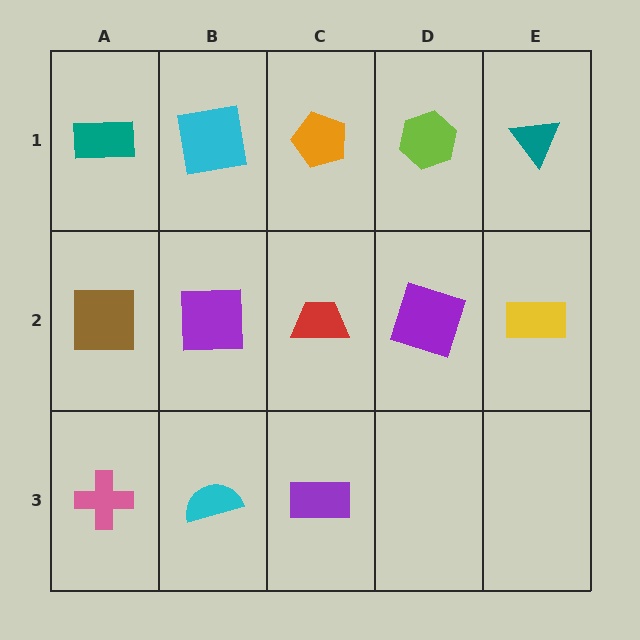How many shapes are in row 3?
3 shapes.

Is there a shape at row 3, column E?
No, that cell is empty.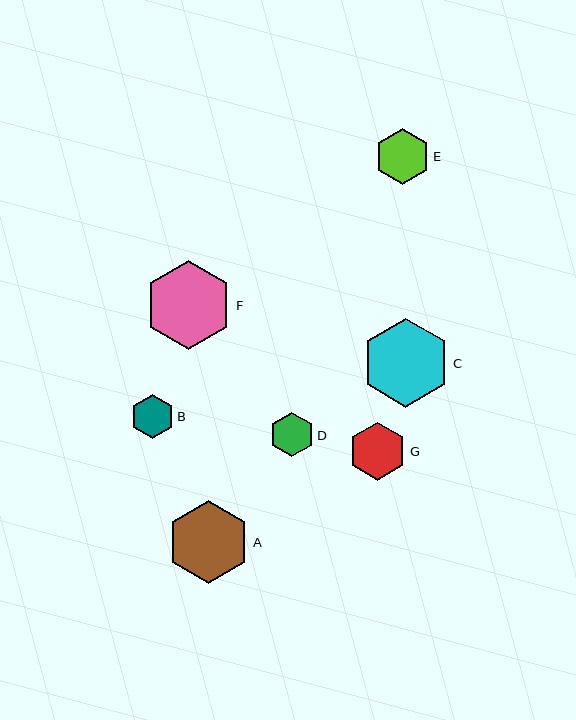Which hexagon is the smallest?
Hexagon B is the smallest with a size of approximately 43 pixels.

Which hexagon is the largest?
Hexagon C is the largest with a size of approximately 89 pixels.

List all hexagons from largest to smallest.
From largest to smallest: C, F, A, G, E, D, B.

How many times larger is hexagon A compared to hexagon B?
Hexagon A is approximately 1.9 times the size of hexagon B.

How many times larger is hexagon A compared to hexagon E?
Hexagon A is approximately 1.5 times the size of hexagon E.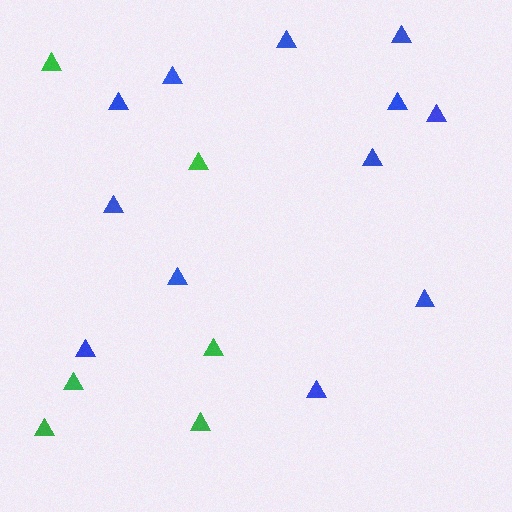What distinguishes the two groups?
There are 2 groups: one group of blue triangles (12) and one group of green triangles (6).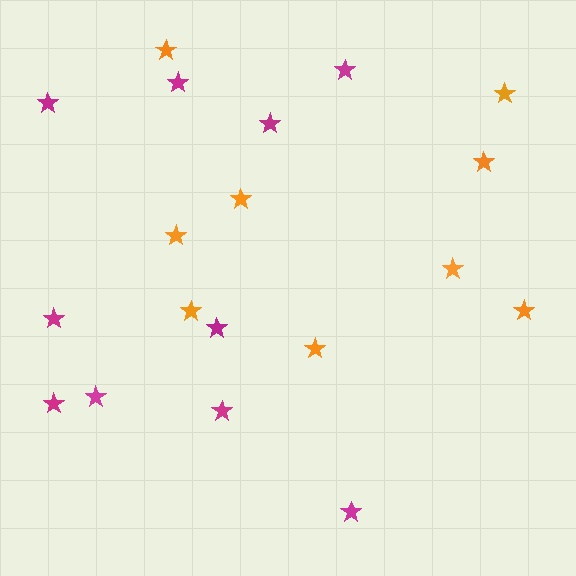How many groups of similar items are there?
There are 2 groups: one group of magenta stars (10) and one group of orange stars (9).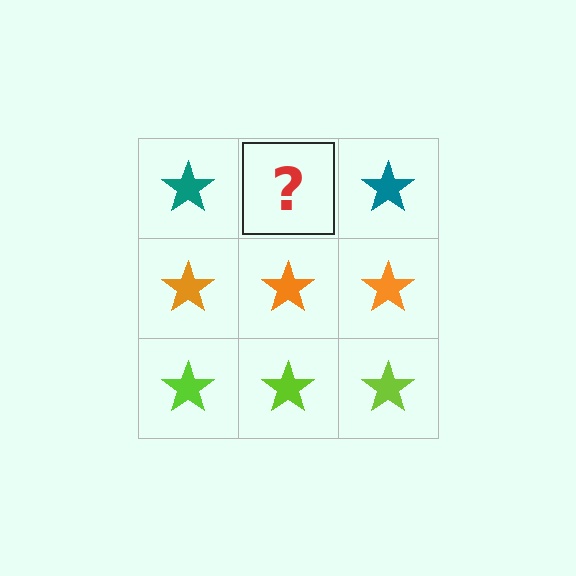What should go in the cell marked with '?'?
The missing cell should contain a teal star.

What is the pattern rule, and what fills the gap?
The rule is that each row has a consistent color. The gap should be filled with a teal star.